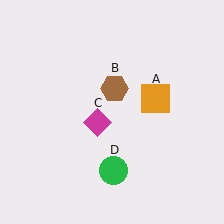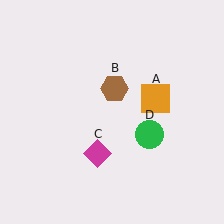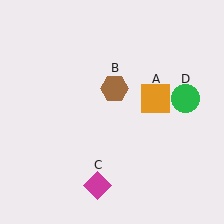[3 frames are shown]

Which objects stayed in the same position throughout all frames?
Orange square (object A) and brown hexagon (object B) remained stationary.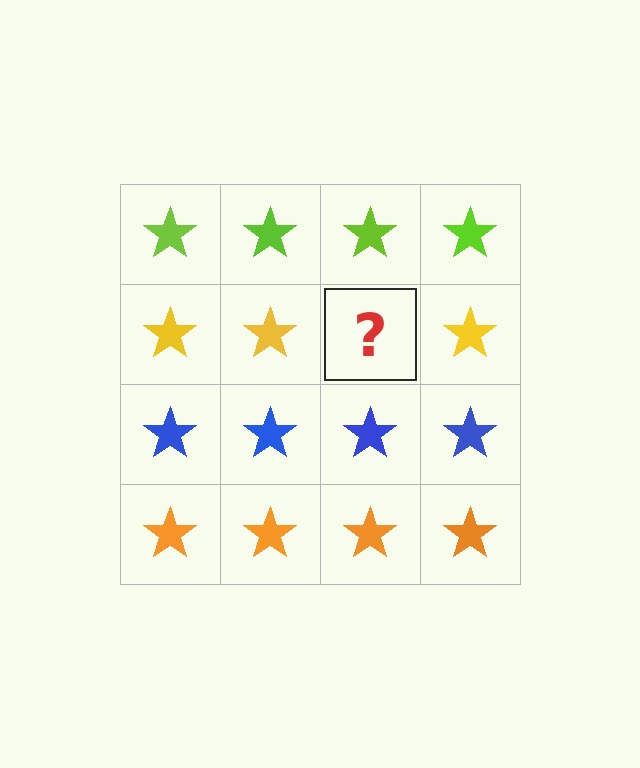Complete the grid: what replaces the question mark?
The question mark should be replaced with a yellow star.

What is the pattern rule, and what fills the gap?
The rule is that each row has a consistent color. The gap should be filled with a yellow star.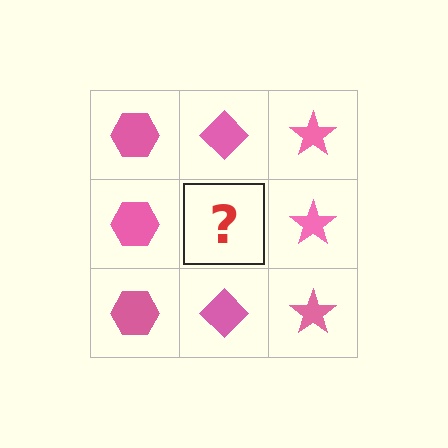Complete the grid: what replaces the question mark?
The question mark should be replaced with a pink diamond.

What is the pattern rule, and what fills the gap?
The rule is that each column has a consistent shape. The gap should be filled with a pink diamond.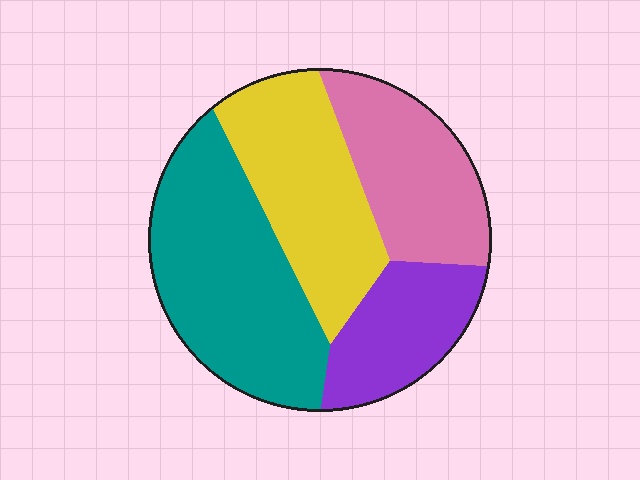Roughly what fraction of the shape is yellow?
Yellow takes up between a sixth and a third of the shape.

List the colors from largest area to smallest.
From largest to smallest: teal, yellow, pink, purple.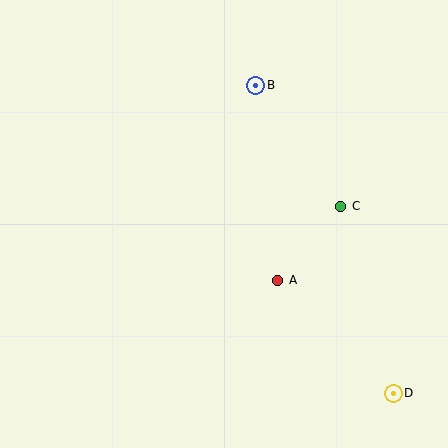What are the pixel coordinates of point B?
Point B is at (256, 85).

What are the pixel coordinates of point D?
Point D is at (393, 393).